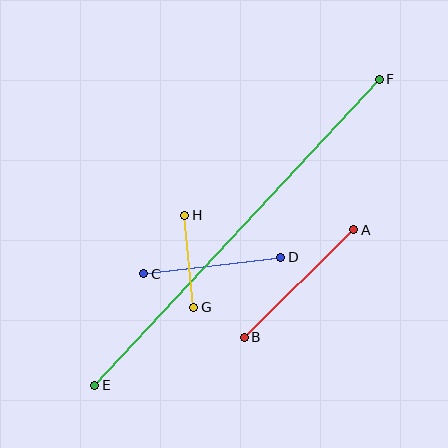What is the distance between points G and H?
The distance is approximately 93 pixels.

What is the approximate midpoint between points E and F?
The midpoint is at approximately (237, 232) pixels.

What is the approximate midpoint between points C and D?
The midpoint is at approximately (212, 266) pixels.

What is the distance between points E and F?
The distance is approximately 417 pixels.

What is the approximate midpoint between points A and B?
The midpoint is at approximately (299, 284) pixels.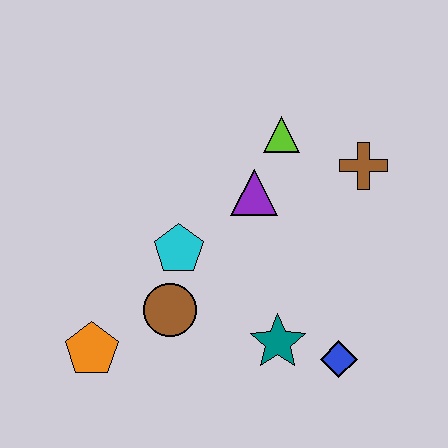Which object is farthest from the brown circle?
The brown cross is farthest from the brown circle.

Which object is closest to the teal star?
The blue diamond is closest to the teal star.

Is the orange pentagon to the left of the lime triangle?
Yes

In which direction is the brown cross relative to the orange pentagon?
The brown cross is to the right of the orange pentagon.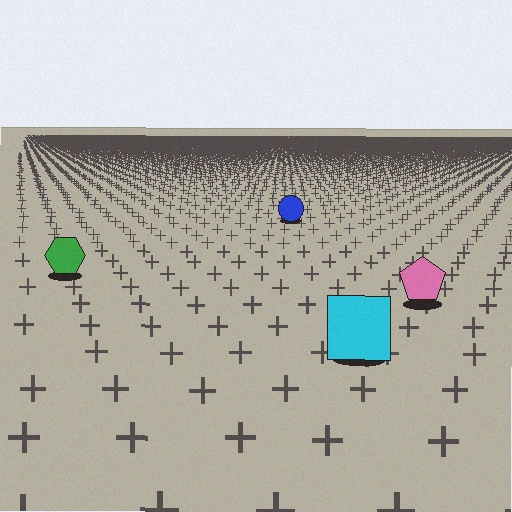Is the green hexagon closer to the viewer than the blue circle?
Yes. The green hexagon is closer — you can tell from the texture gradient: the ground texture is coarser near it.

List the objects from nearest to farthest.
From nearest to farthest: the cyan square, the pink pentagon, the green hexagon, the blue circle.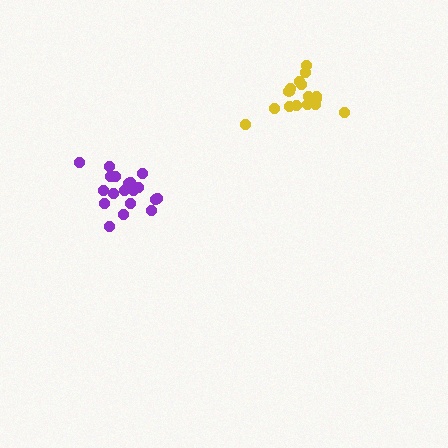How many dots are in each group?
Group 1: 19 dots, Group 2: 16 dots (35 total).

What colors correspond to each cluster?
The clusters are colored: purple, yellow.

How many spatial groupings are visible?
There are 2 spatial groupings.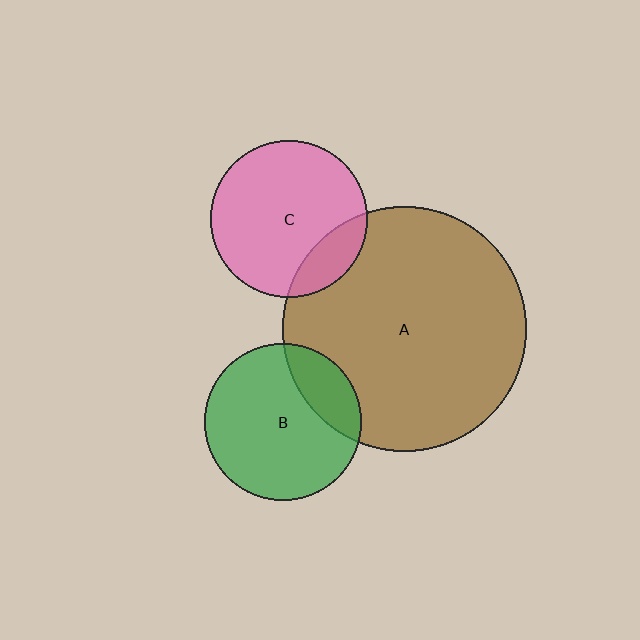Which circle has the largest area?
Circle A (brown).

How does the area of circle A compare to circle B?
Approximately 2.4 times.